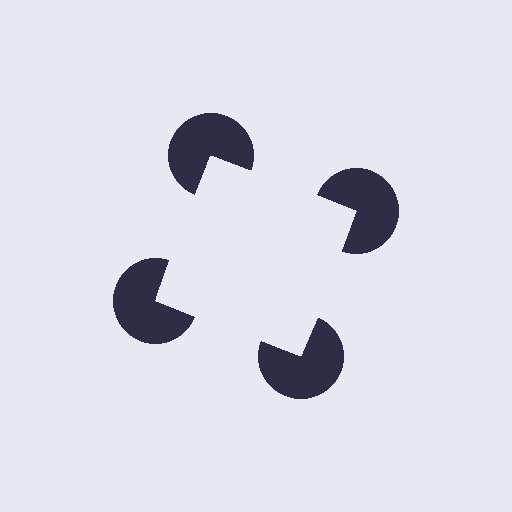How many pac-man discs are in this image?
There are 4 — one at each vertex of the illusory square.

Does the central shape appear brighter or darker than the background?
It typically appears slightly brighter than the background, even though no actual brightness change is drawn.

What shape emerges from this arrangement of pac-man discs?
An illusory square — its edges are inferred from the aligned wedge cuts in the pac-man discs, not physically drawn.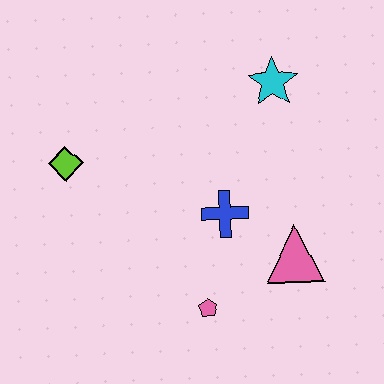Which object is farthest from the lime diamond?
The pink triangle is farthest from the lime diamond.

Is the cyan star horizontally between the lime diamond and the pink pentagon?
No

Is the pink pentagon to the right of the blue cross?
No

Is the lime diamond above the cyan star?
No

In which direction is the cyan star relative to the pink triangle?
The cyan star is above the pink triangle.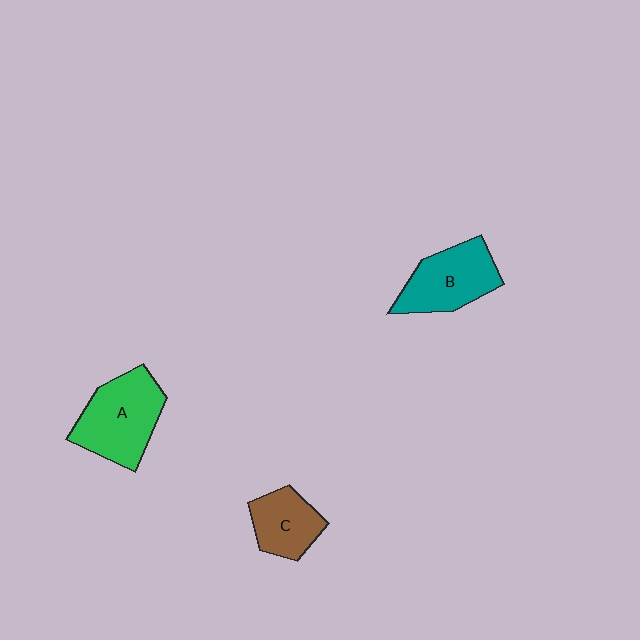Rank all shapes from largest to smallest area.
From largest to smallest: A (green), B (teal), C (brown).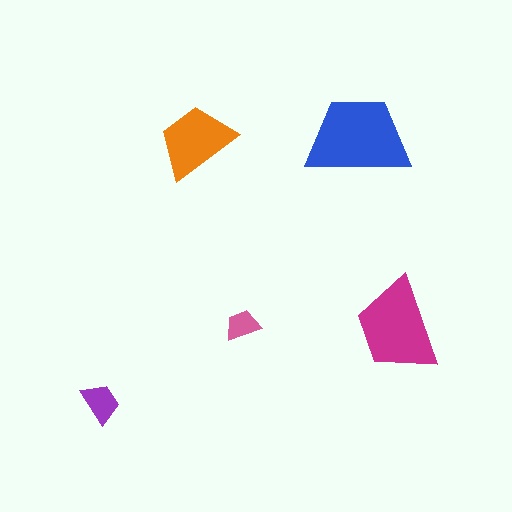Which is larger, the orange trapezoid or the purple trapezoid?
The orange one.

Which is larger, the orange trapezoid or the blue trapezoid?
The blue one.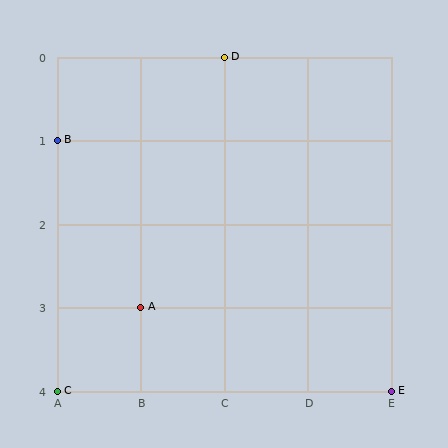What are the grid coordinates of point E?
Point E is at grid coordinates (E, 4).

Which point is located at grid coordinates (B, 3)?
Point A is at (B, 3).